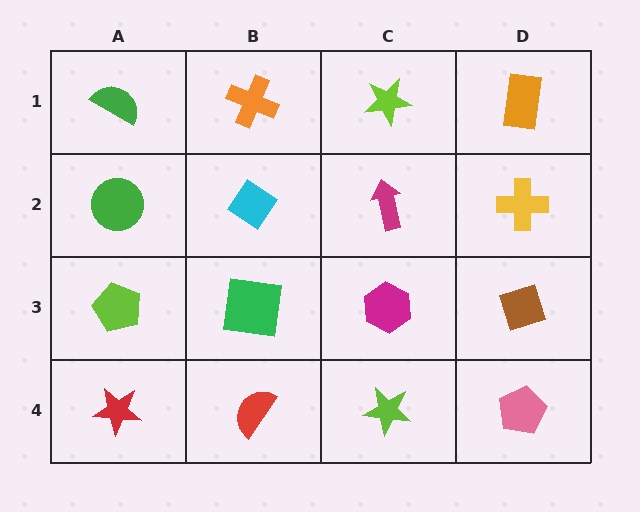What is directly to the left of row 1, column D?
A lime star.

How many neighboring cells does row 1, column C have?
3.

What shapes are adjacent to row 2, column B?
An orange cross (row 1, column B), a green square (row 3, column B), a green circle (row 2, column A), a magenta arrow (row 2, column C).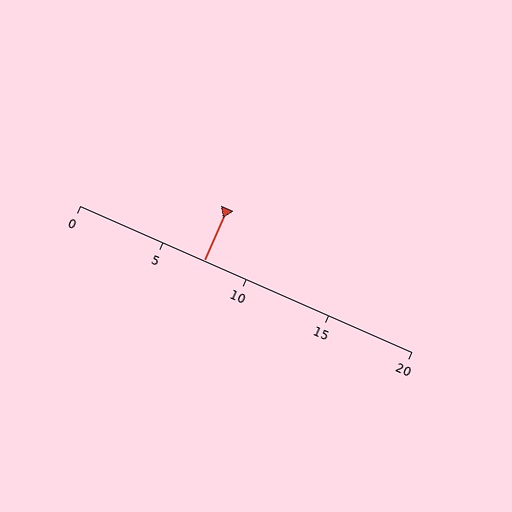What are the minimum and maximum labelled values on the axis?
The axis runs from 0 to 20.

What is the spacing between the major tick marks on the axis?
The major ticks are spaced 5 apart.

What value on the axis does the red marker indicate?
The marker indicates approximately 7.5.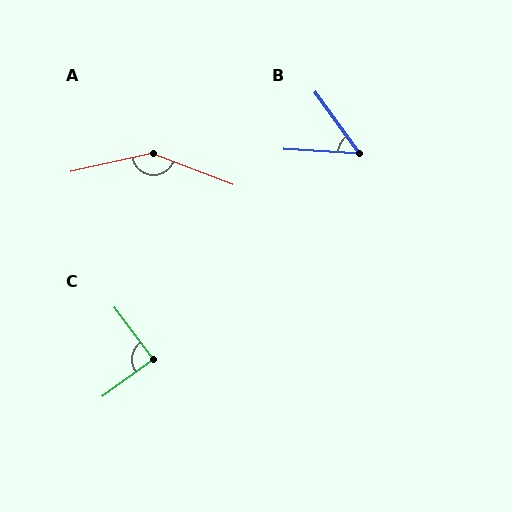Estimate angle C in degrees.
Approximately 89 degrees.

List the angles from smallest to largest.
B (50°), C (89°), A (146°).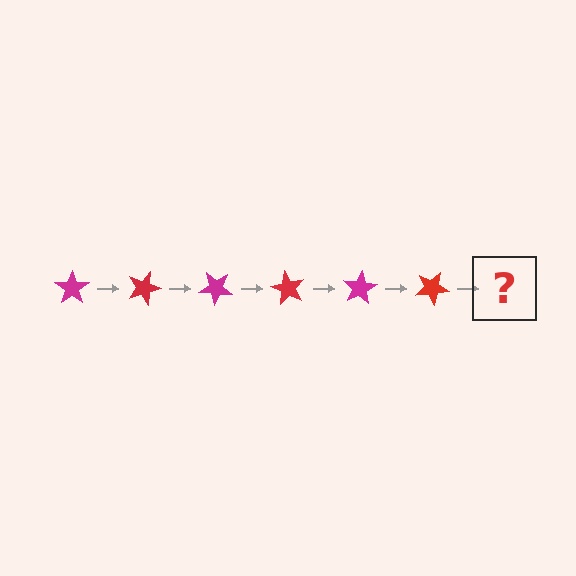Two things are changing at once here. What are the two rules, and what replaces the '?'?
The two rules are that it rotates 20 degrees each step and the color cycles through magenta and red. The '?' should be a magenta star, rotated 120 degrees from the start.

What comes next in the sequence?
The next element should be a magenta star, rotated 120 degrees from the start.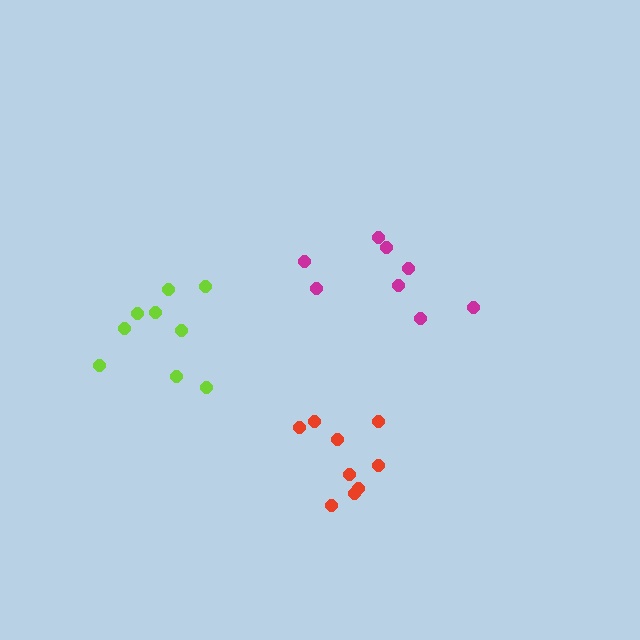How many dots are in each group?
Group 1: 9 dots, Group 2: 8 dots, Group 3: 9 dots (26 total).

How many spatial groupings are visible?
There are 3 spatial groupings.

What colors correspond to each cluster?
The clusters are colored: lime, magenta, red.